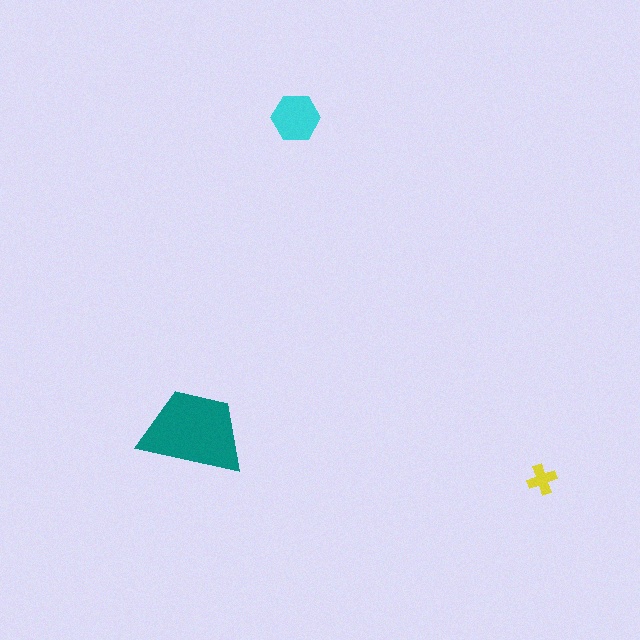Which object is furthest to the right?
The yellow cross is rightmost.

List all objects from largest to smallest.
The teal trapezoid, the cyan hexagon, the yellow cross.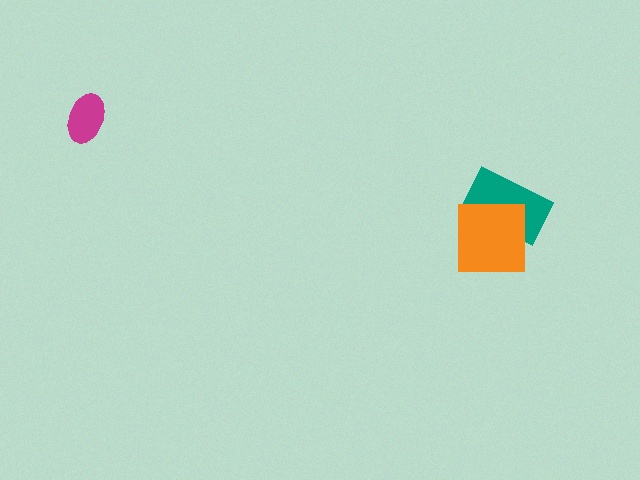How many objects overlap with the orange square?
1 object overlaps with the orange square.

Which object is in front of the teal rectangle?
The orange square is in front of the teal rectangle.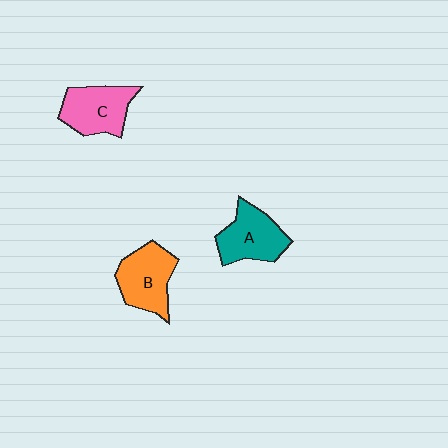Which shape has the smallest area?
Shape A (teal).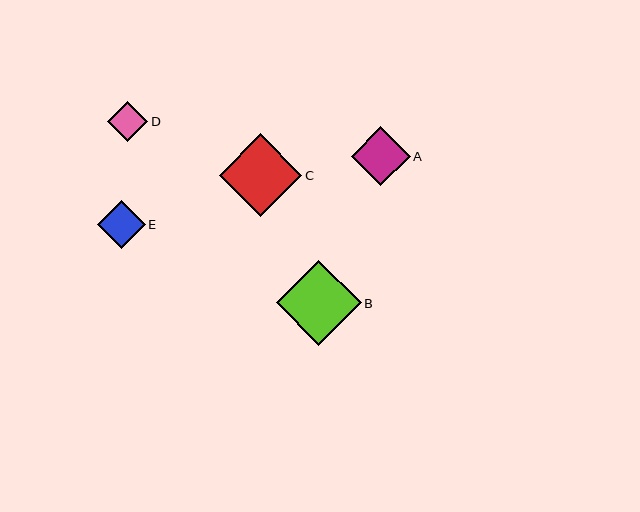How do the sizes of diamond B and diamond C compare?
Diamond B and diamond C are approximately the same size.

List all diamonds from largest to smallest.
From largest to smallest: B, C, A, E, D.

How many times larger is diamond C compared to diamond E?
Diamond C is approximately 1.7 times the size of diamond E.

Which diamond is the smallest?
Diamond D is the smallest with a size of approximately 41 pixels.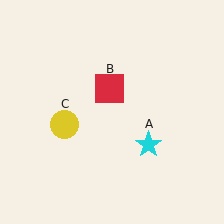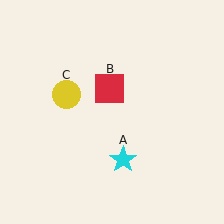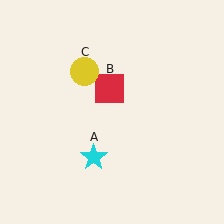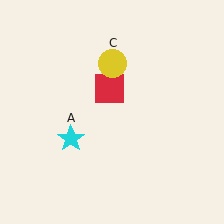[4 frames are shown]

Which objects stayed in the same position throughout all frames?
Red square (object B) remained stationary.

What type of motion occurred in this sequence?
The cyan star (object A), yellow circle (object C) rotated clockwise around the center of the scene.